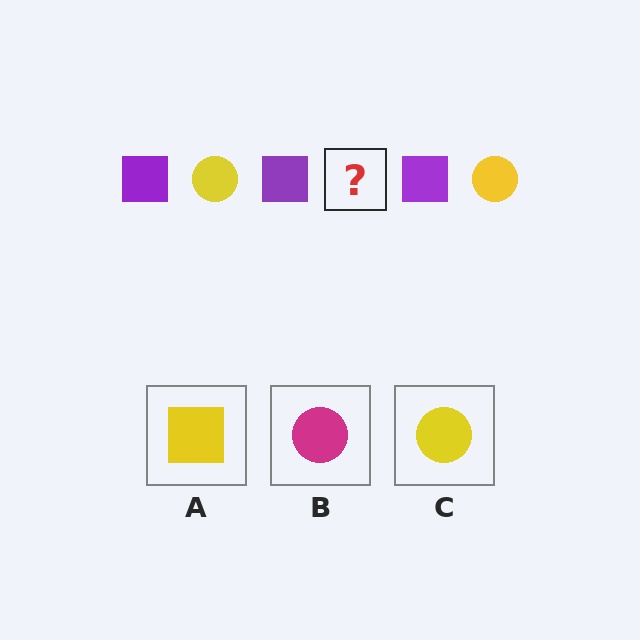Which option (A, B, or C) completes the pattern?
C.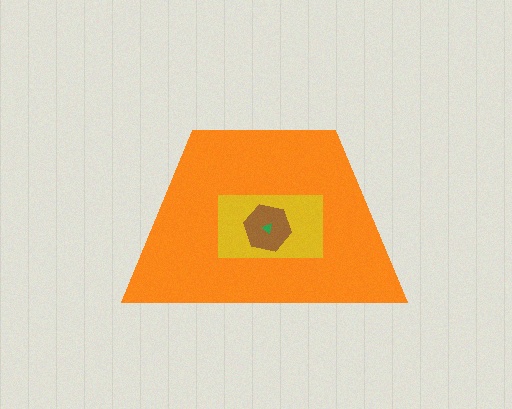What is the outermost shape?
The orange trapezoid.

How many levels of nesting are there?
4.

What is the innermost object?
The green triangle.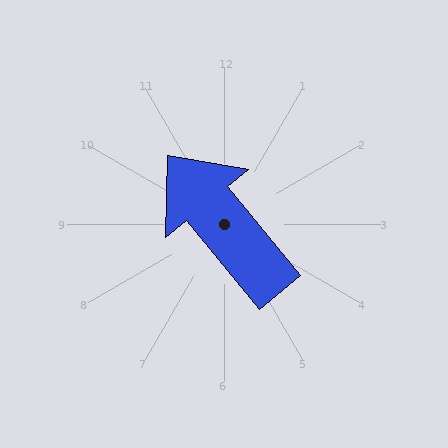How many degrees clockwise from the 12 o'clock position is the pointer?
Approximately 321 degrees.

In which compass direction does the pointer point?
Northwest.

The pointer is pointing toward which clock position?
Roughly 11 o'clock.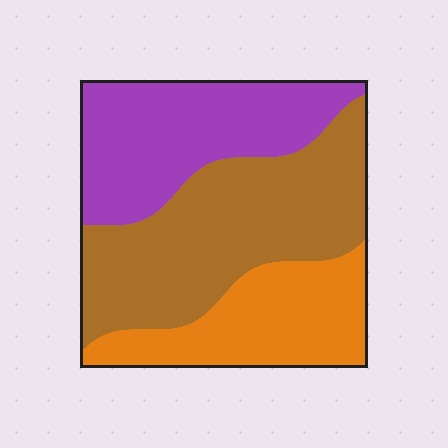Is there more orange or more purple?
Purple.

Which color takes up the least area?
Orange, at roughly 25%.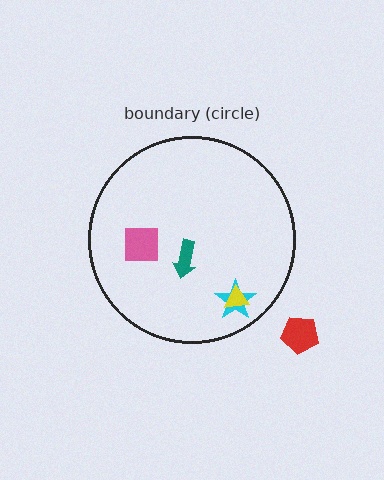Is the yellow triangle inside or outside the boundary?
Inside.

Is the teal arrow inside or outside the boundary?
Inside.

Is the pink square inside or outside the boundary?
Inside.